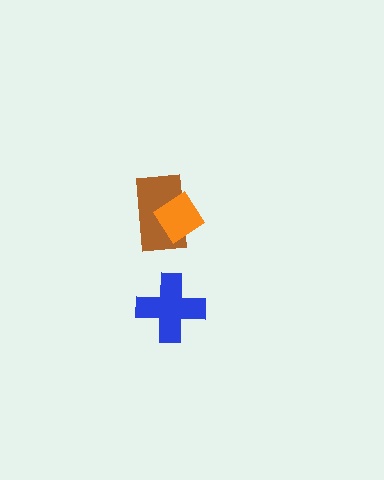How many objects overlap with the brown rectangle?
1 object overlaps with the brown rectangle.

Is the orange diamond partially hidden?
No, no other shape covers it.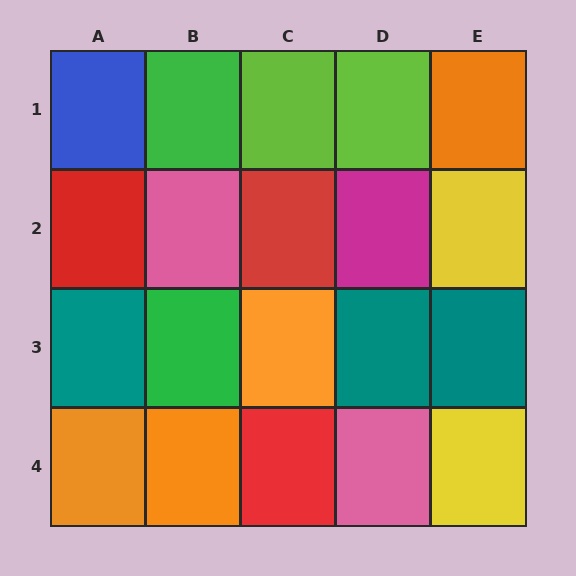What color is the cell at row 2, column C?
Red.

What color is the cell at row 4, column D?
Pink.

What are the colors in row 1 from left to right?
Blue, green, lime, lime, orange.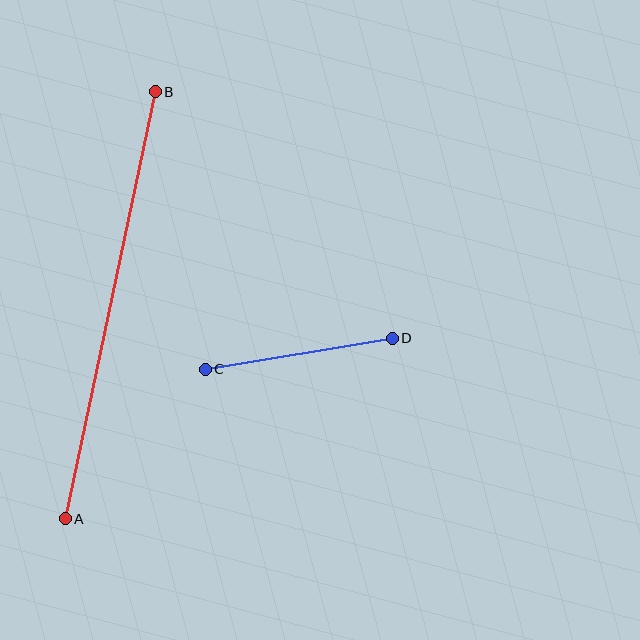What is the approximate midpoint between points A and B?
The midpoint is at approximately (110, 305) pixels.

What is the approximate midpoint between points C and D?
The midpoint is at approximately (299, 354) pixels.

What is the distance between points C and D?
The distance is approximately 190 pixels.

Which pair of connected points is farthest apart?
Points A and B are farthest apart.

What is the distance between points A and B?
The distance is approximately 436 pixels.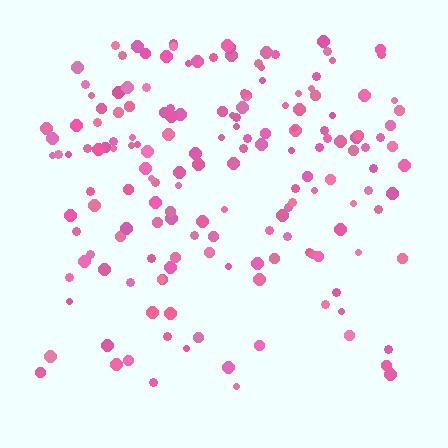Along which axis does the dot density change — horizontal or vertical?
Vertical.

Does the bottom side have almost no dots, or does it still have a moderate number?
Still a moderate number, just noticeably fewer than the top.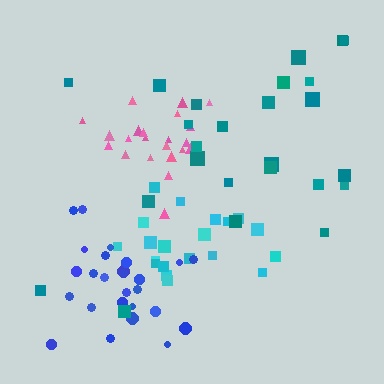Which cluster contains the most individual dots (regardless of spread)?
Blue (26).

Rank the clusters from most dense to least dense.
pink, blue, cyan, teal.